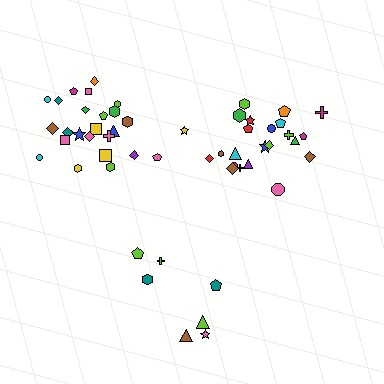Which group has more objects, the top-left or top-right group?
The top-left group.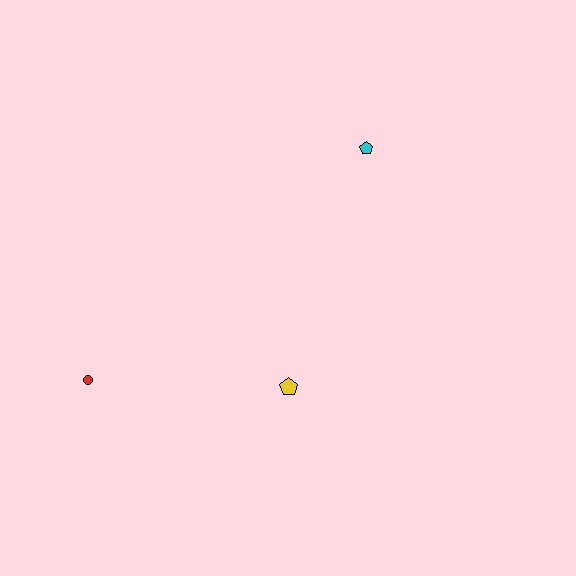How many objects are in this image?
There are 3 objects.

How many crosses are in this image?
There are no crosses.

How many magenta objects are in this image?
There are no magenta objects.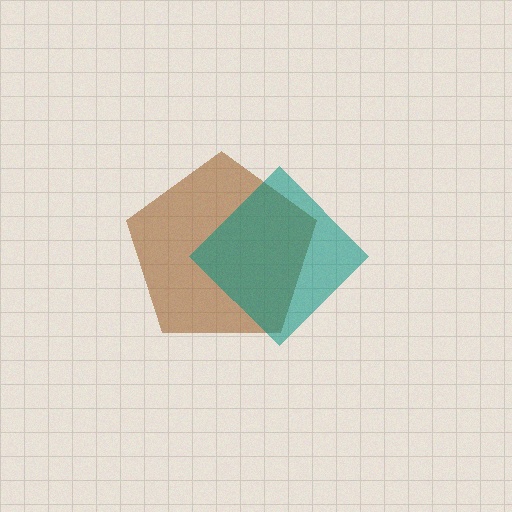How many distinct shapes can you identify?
There are 2 distinct shapes: a brown pentagon, a teal diamond.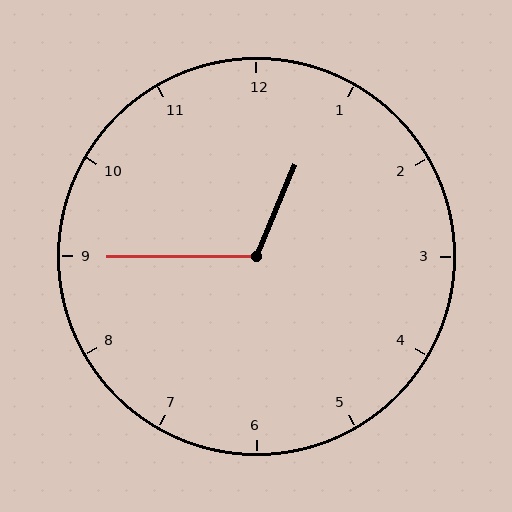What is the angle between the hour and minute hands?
Approximately 112 degrees.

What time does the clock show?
12:45.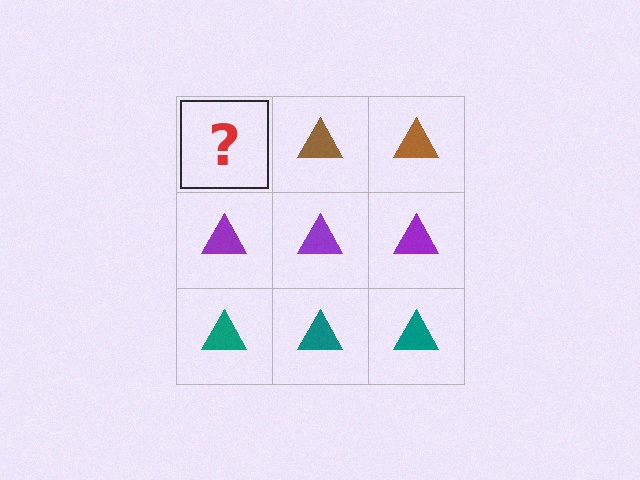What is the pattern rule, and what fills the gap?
The rule is that each row has a consistent color. The gap should be filled with a brown triangle.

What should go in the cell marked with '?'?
The missing cell should contain a brown triangle.